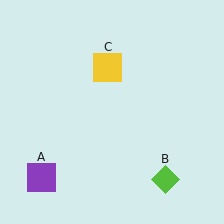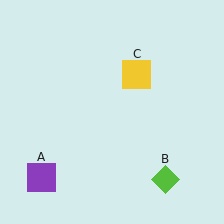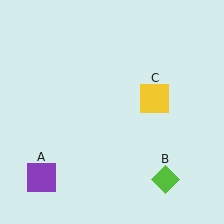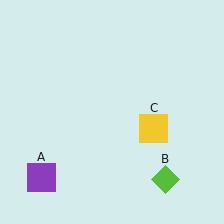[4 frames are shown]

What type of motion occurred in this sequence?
The yellow square (object C) rotated clockwise around the center of the scene.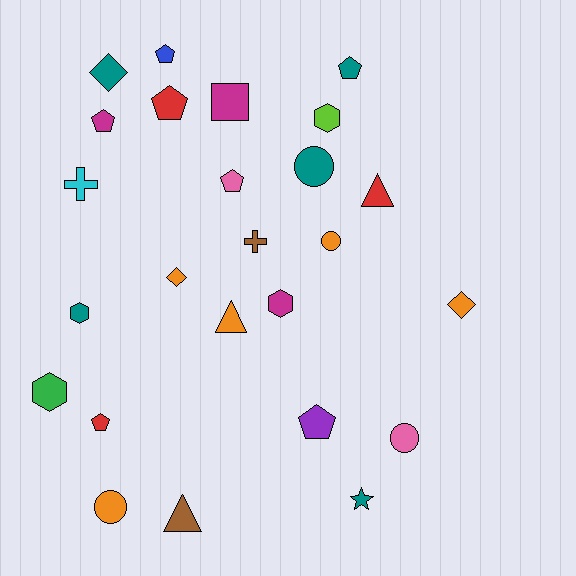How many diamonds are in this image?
There are 3 diamonds.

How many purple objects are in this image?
There is 1 purple object.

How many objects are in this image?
There are 25 objects.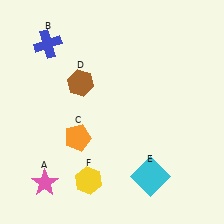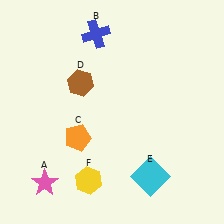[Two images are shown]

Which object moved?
The blue cross (B) moved right.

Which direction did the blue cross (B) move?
The blue cross (B) moved right.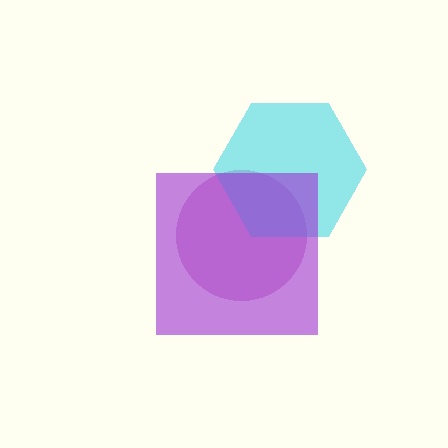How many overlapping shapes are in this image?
There are 3 overlapping shapes in the image.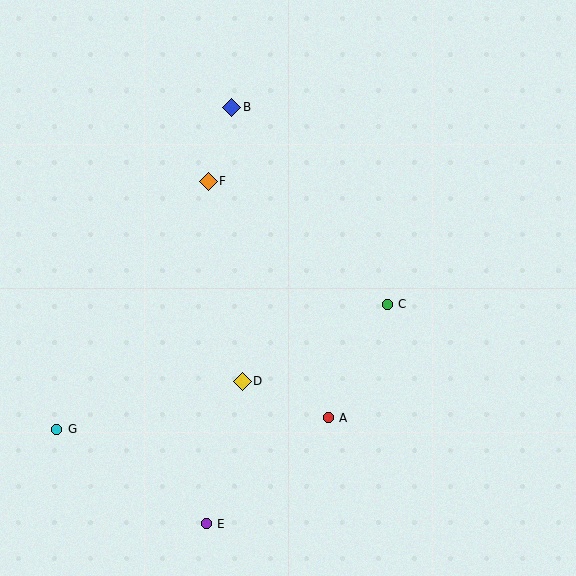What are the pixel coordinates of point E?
Point E is at (206, 524).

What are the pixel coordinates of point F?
Point F is at (208, 181).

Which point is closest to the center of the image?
Point C at (387, 304) is closest to the center.